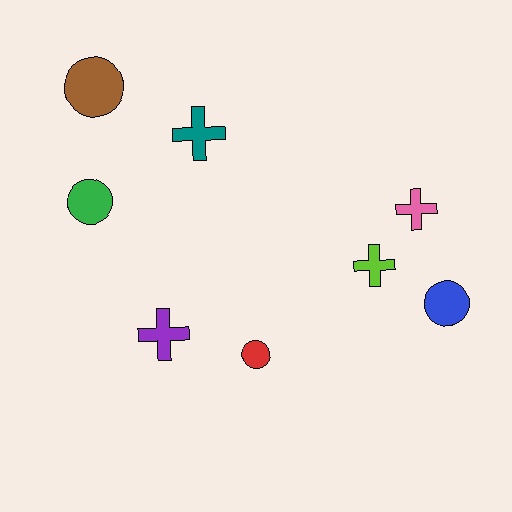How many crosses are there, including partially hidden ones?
There are 4 crosses.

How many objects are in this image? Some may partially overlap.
There are 8 objects.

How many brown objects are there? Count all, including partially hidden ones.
There is 1 brown object.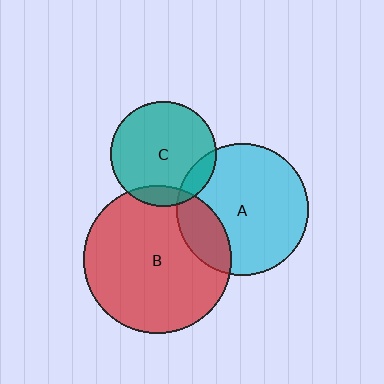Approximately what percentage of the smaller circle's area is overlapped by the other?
Approximately 10%.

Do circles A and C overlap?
Yes.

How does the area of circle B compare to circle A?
Approximately 1.3 times.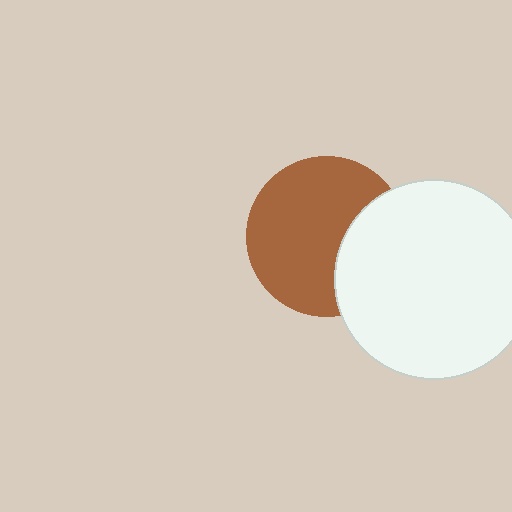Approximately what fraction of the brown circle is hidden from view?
Roughly 30% of the brown circle is hidden behind the white circle.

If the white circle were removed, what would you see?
You would see the complete brown circle.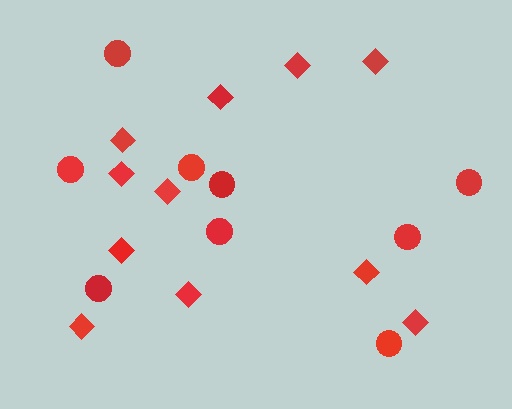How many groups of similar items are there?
There are 2 groups: one group of diamonds (11) and one group of circles (9).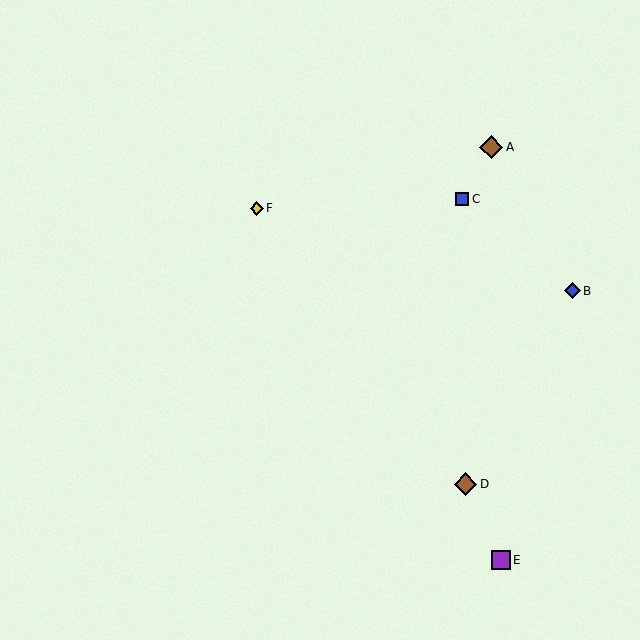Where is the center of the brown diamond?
The center of the brown diamond is at (491, 147).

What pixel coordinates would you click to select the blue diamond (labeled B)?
Click at (572, 291) to select the blue diamond B.